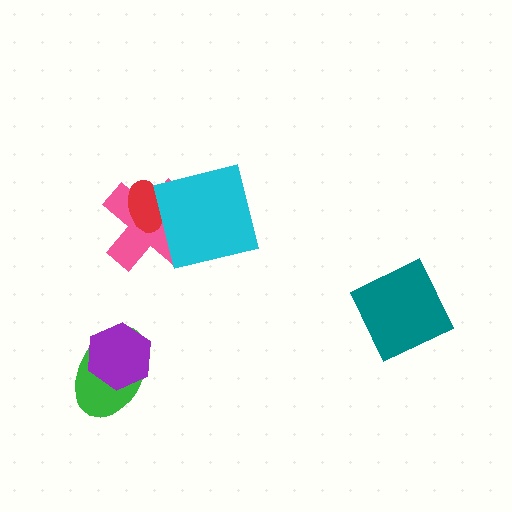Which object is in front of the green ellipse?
The purple hexagon is in front of the green ellipse.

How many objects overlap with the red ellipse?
2 objects overlap with the red ellipse.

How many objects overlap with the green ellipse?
1 object overlaps with the green ellipse.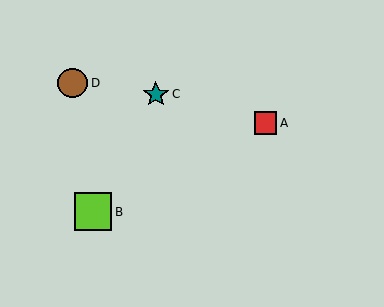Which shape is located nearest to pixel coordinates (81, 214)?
The lime square (labeled B) at (93, 212) is nearest to that location.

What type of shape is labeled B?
Shape B is a lime square.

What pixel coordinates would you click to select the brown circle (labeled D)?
Click at (73, 83) to select the brown circle D.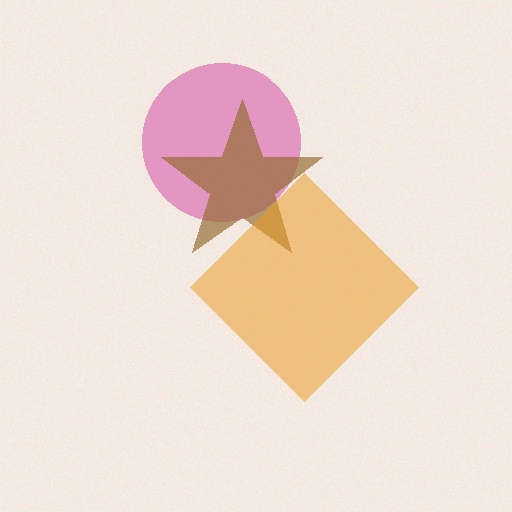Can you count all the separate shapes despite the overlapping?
Yes, there are 3 separate shapes.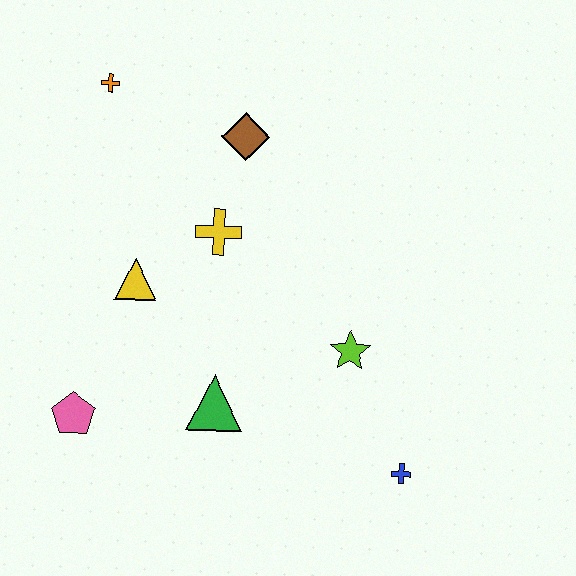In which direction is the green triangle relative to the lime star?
The green triangle is to the left of the lime star.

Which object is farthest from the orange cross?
The blue cross is farthest from the orange cross.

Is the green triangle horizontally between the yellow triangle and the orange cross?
No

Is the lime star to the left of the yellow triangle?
No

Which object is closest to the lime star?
The blue cross is closest to the lime star.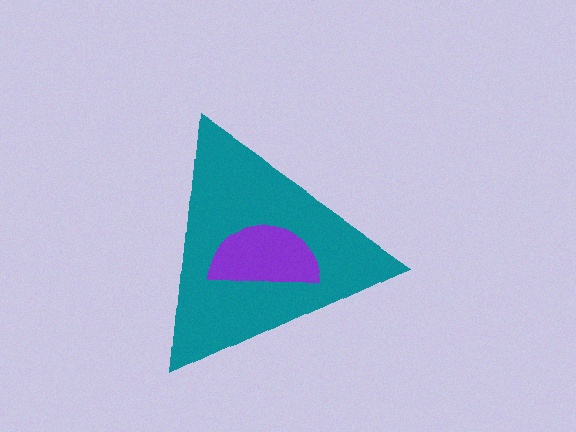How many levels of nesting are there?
2.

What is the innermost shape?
The purple semicircle.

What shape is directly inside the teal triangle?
The purple semicircle.